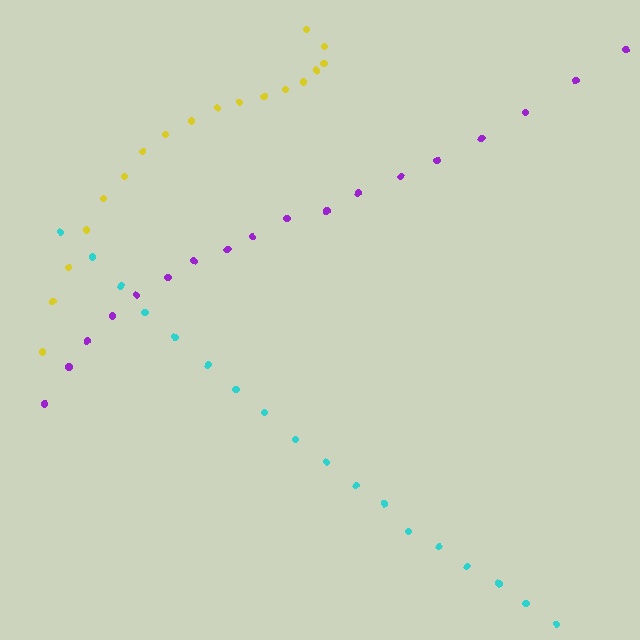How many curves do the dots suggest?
There are 3 distinct paths.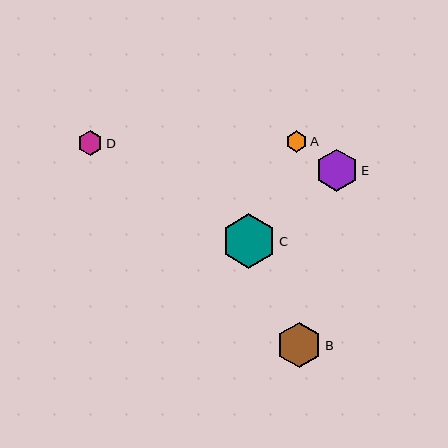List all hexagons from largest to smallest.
From largest to smallest: C, B, E, D, A.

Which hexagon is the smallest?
Hexagon A is the smallest with a size of approximately 21 pixels.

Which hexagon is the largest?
Hexagon C is the largest with a size of approximately 54 pixels.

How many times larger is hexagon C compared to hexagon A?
Hexagon C is approximately 2.6 times the size of hexagon A.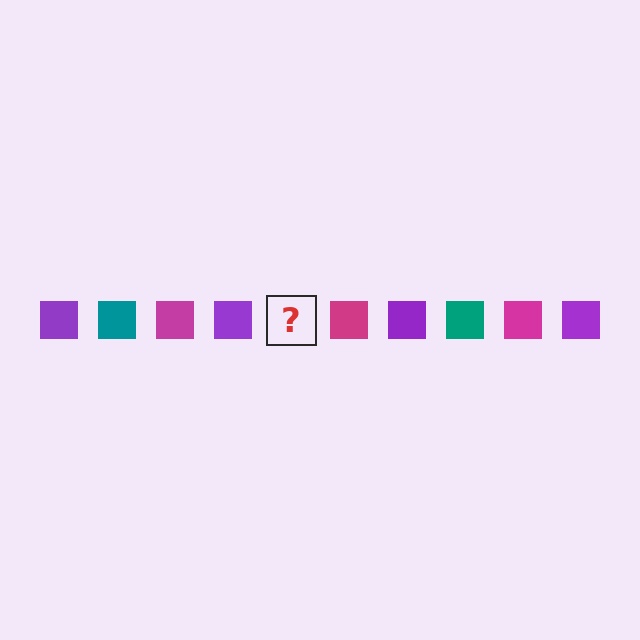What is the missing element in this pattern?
The missing element is a teal square.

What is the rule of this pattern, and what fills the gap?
The rule is that the pattern cycles through purple, teal, magenta squares. The gap should be filled with a teal square.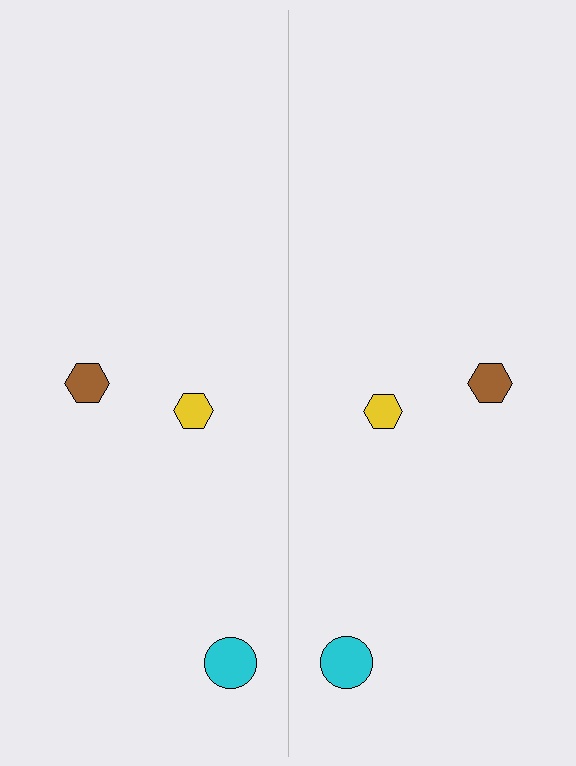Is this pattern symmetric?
Yes, this pattern has bilateral (reflection) symmetry.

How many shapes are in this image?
There are 6 shapes in this image.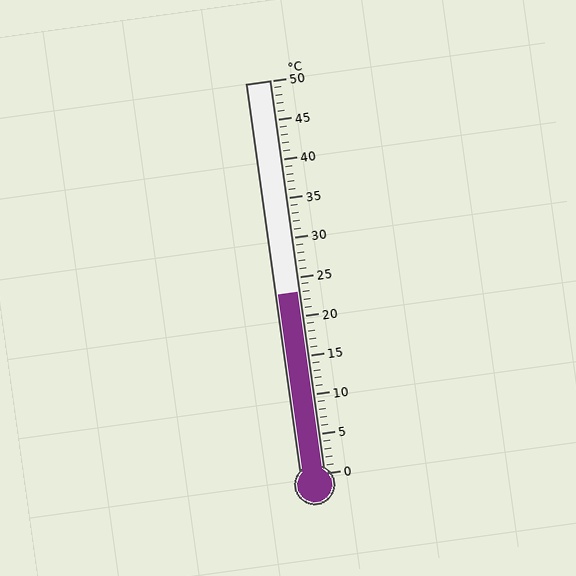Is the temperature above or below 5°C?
The temperature is above 5°C.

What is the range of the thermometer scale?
The thermometer scale ranges from 0°C to 50°C.